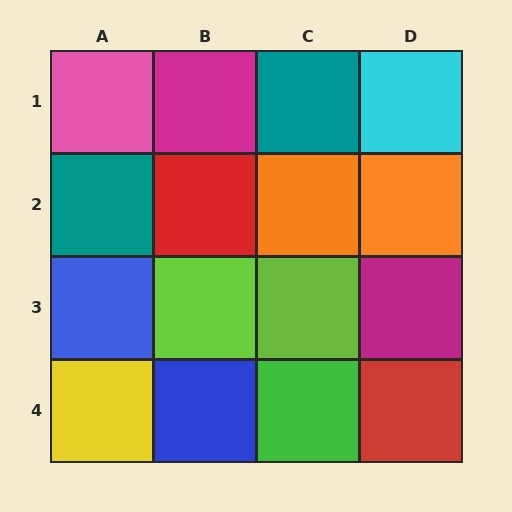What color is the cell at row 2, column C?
Orange.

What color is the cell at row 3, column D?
Magenta.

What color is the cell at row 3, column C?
Lime.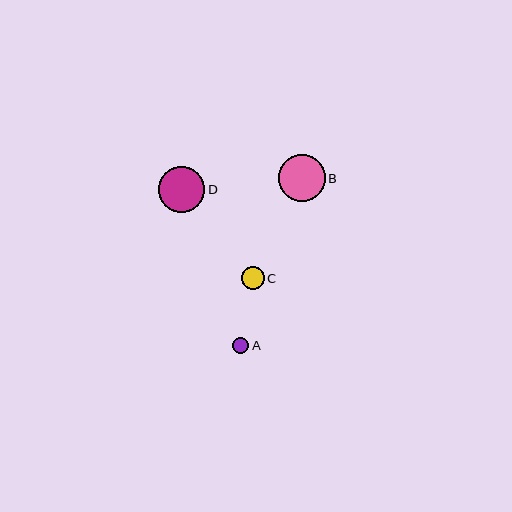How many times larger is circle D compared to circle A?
Circle D is approximately 2.9 times the size of circle A.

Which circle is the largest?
Circle B is the largest with a size of approximately 47 pixels.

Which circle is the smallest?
Circle A is the smallest with a size of approximately 16 pixels.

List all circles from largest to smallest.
From largest to smallest: B, D, C, A.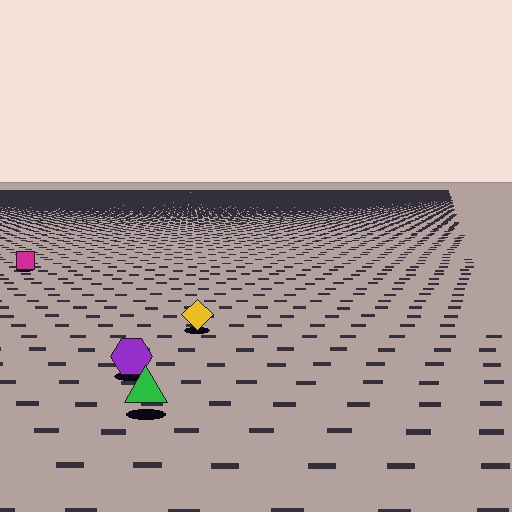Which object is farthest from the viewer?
The magenta square is farthest from the viewer. It appears smaller and the ground texture around it is denser.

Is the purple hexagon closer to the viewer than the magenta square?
Yes. The purple hexagon is closer — you can tell from the texture gradient: the ground texture is coarser near it.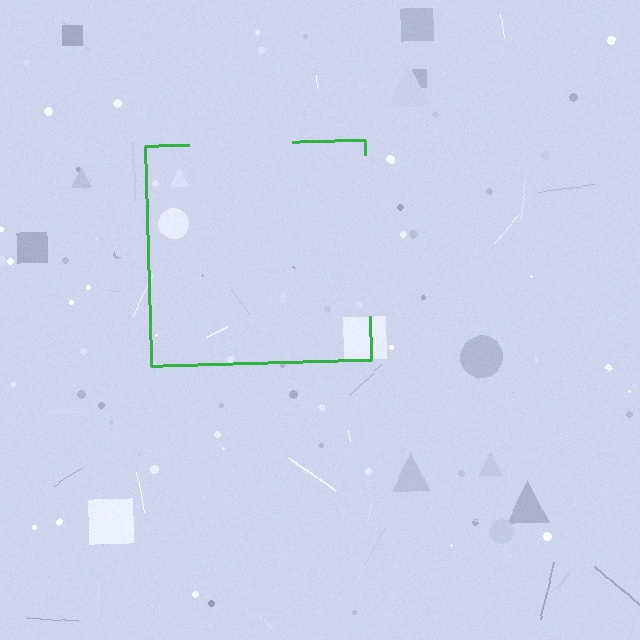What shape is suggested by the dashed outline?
The dashed outline suggests a square.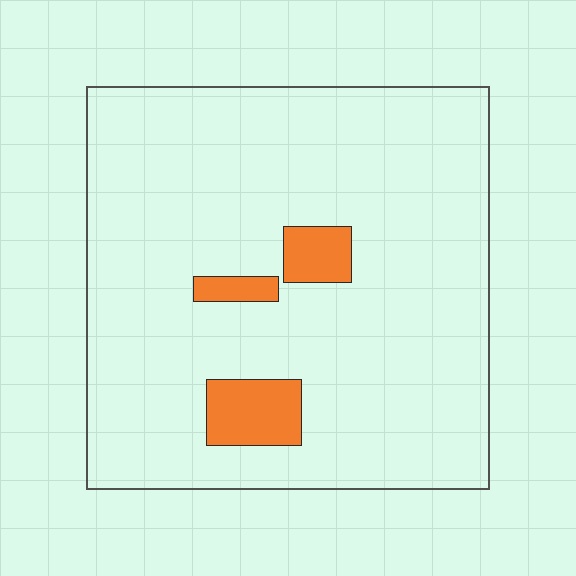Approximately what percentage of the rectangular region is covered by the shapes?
Approximately 10%.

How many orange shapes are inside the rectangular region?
3.